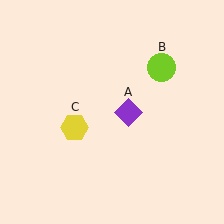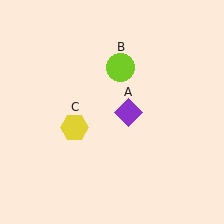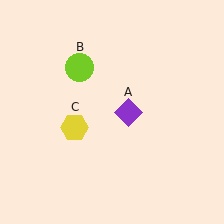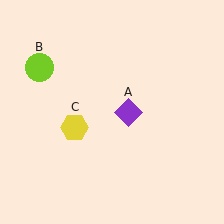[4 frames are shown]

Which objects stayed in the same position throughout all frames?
Purple diamond (object A) and yellow hexagon (object C) remained stationary.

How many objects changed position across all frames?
1 object changed position: lime circle (object B).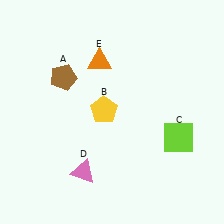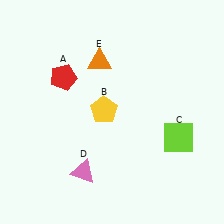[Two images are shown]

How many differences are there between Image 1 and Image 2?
There is 1 difference between the two images.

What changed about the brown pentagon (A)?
In Image 1, A is brown. In Image 2, it changed to red.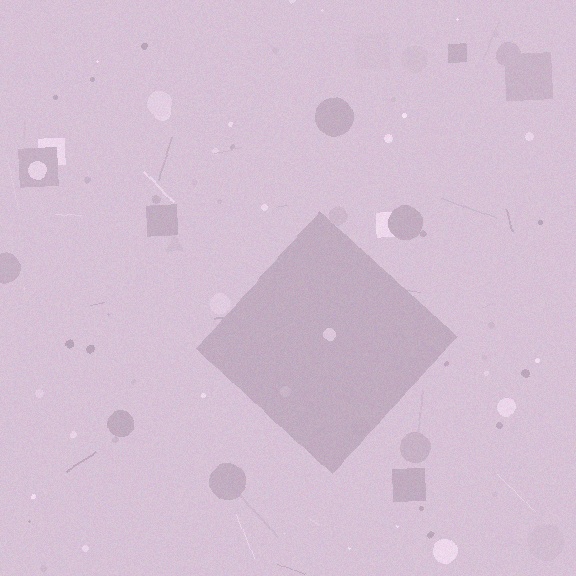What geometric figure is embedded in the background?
A diamond is embedded in the background.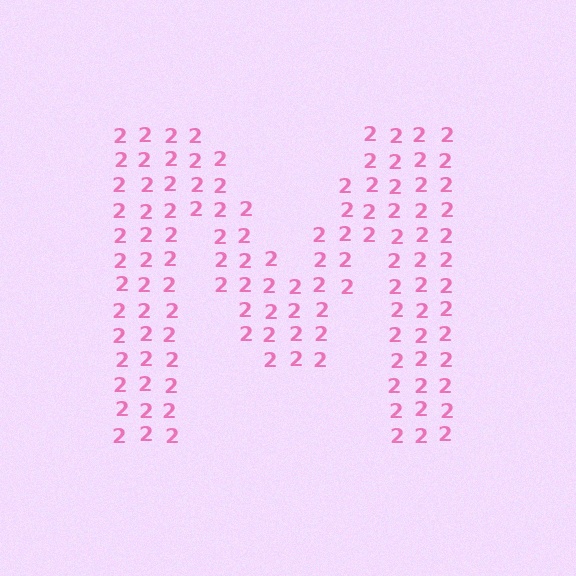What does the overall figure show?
The overall figure shows the letter M.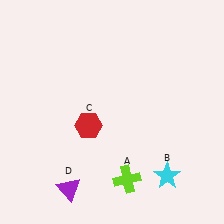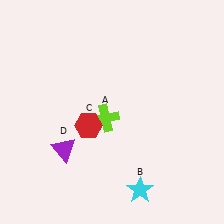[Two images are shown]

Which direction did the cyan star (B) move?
The cyan star (B) moved left.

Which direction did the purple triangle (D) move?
The purple triangle (D) moved up.